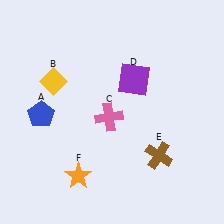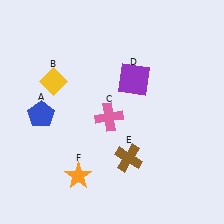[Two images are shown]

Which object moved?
The brown cross (E) moved left.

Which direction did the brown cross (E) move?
The brown cross (E) moved left.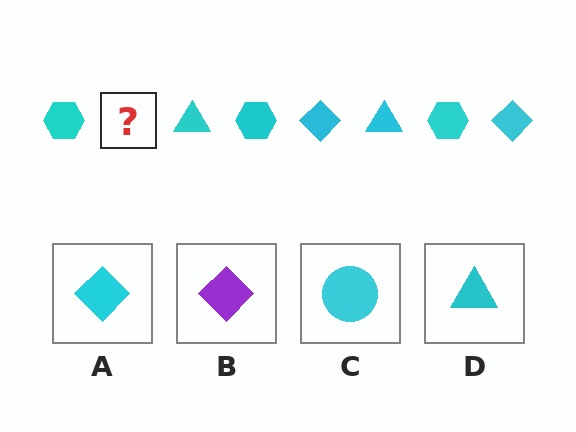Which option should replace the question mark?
Option A.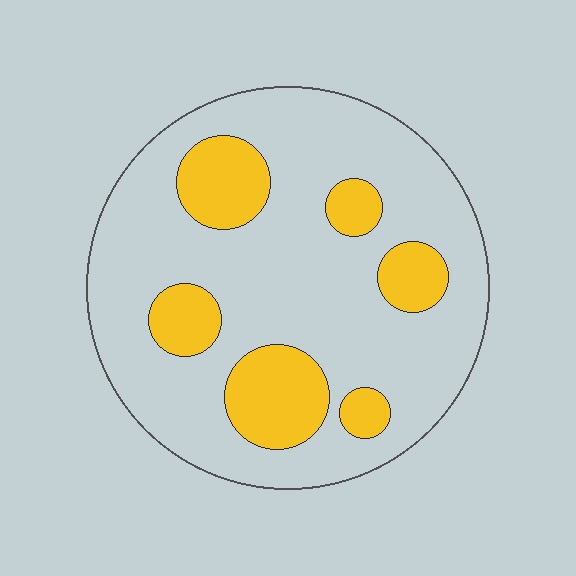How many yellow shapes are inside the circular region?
6.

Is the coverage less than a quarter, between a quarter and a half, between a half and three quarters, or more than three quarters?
Less than a quarter.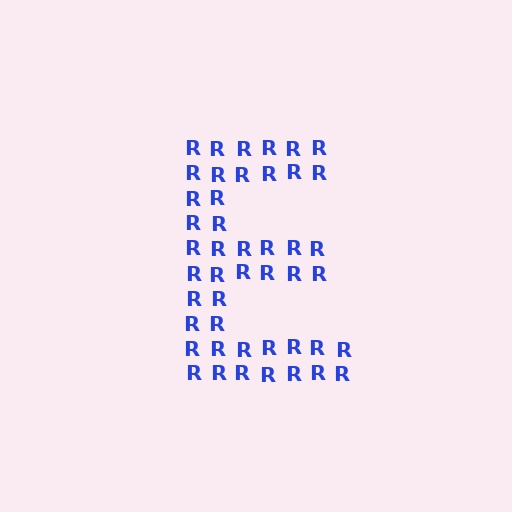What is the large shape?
The large shape is the letter E.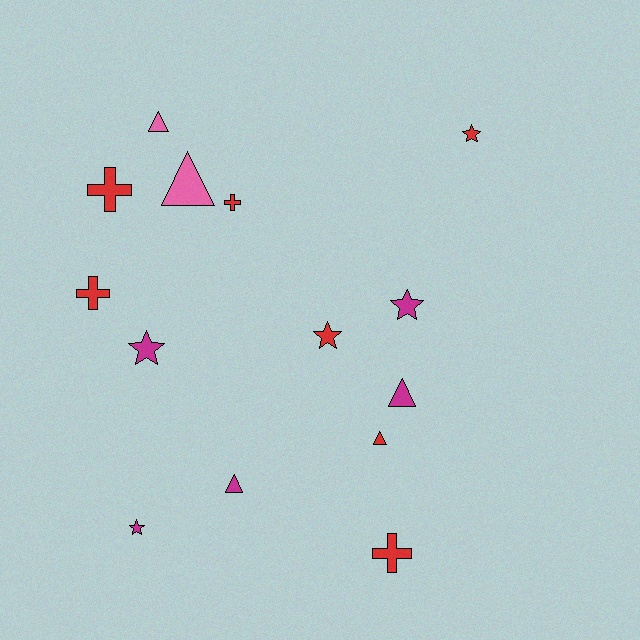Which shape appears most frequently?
Star, with 5 objects.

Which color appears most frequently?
Red, with 7 objects.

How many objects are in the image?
There are 14 objects.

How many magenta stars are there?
There are 3 magenta stars.